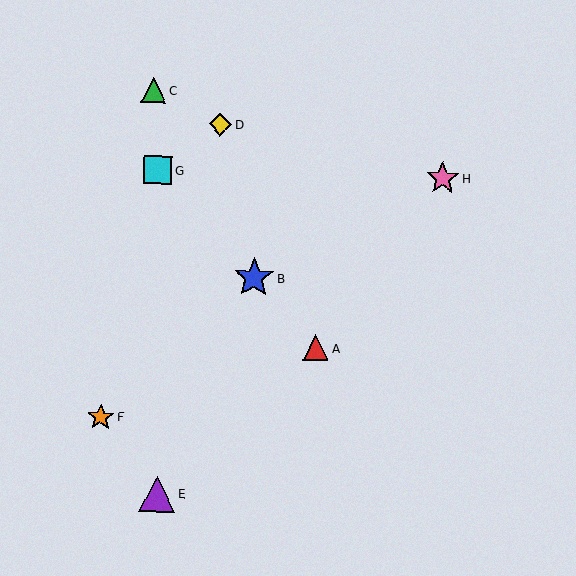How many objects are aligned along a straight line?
3 objects (A, B, G) are aligned along a straight line.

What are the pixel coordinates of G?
Object G is at (158, 170).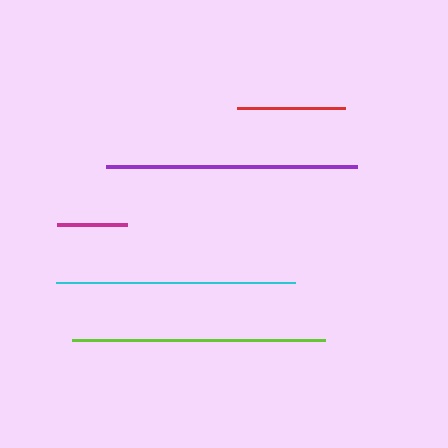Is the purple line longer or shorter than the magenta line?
The purple line is longer than the magenta line.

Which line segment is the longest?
The lime line is the longest at approximately 253 pixels.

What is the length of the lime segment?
The lime segment is approximately 253 pixels long.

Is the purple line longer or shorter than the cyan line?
The purple line is longer than the cyan line.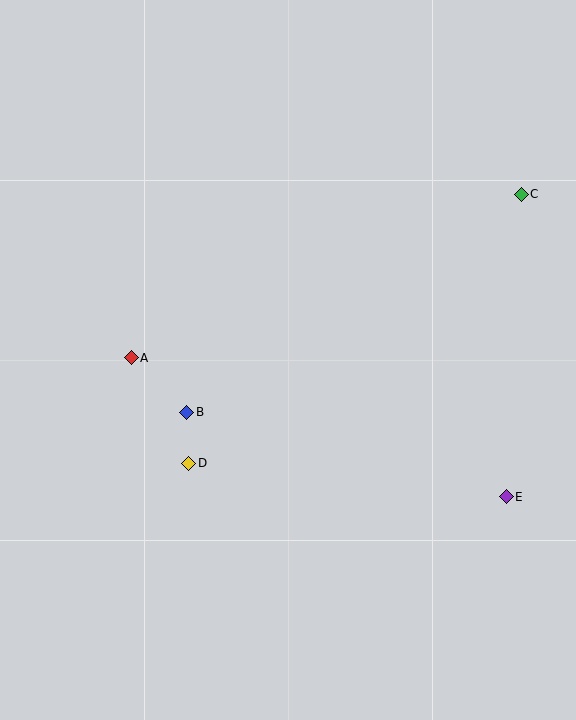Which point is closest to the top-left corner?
Point A is closest to the top-left corner.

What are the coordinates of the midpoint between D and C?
The midpoint between D and C is at (355, 329).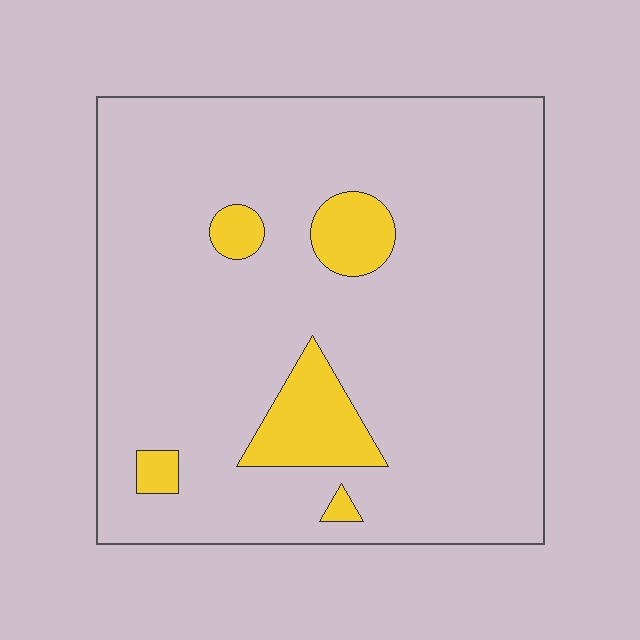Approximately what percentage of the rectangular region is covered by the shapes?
Approximately 10%.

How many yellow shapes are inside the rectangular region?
5.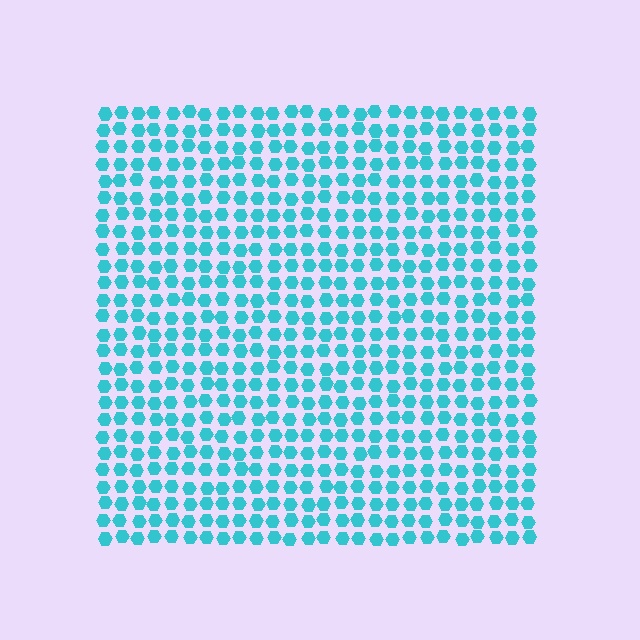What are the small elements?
The small elements are hexagons.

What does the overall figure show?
The overall figure shows a square.